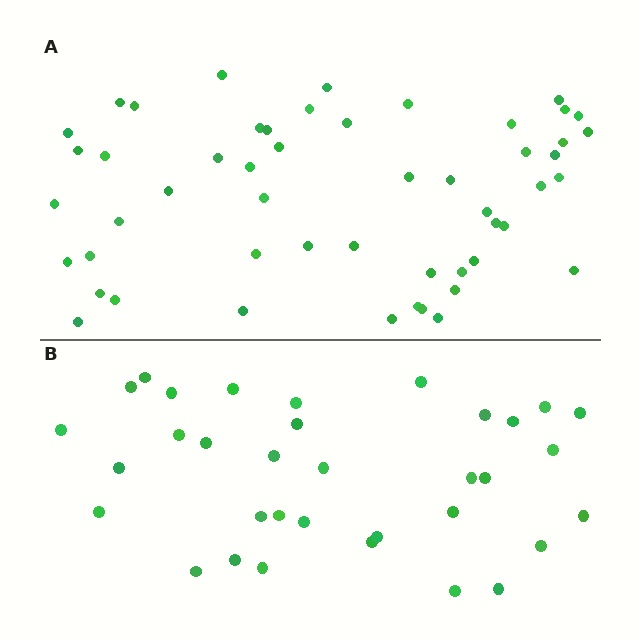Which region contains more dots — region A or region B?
Region A (the top region) has more dots.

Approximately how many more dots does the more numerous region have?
Region A has approximately 20 more dots than region B.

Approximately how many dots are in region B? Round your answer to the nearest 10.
About 30 dots. (The exact count is 34, which rounds to 30.)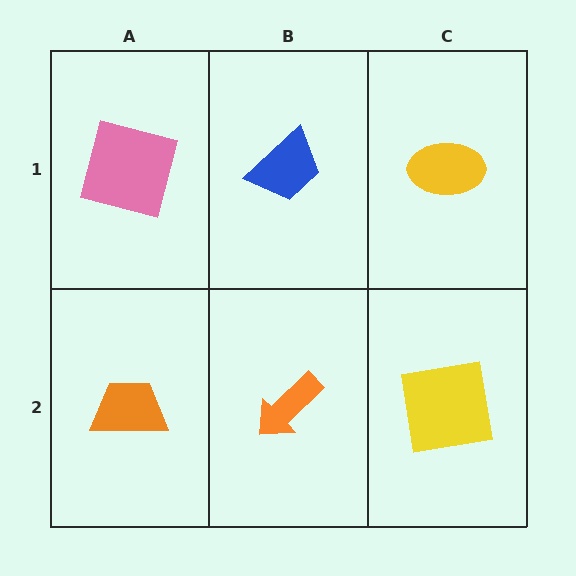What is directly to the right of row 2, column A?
An orange arrow.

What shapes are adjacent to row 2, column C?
A yellow ellipse (row 1, column C), an orange arrow (row 2, column B).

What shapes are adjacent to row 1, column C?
A yellow square (row 2, column C), a blue trapezoid (row 1, column B).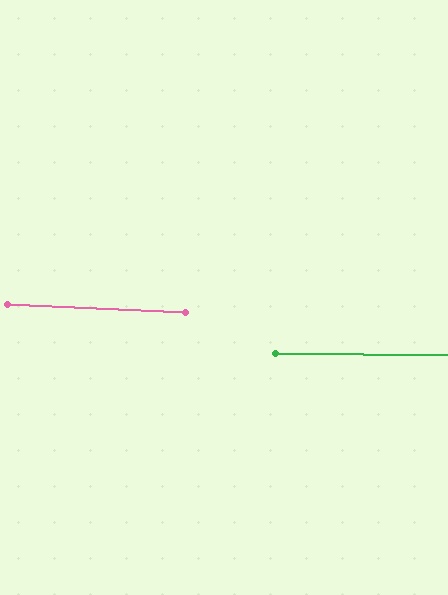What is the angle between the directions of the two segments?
Approximately 2 degrees.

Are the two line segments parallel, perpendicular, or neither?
Parallel — their directions differ by only 1.8°.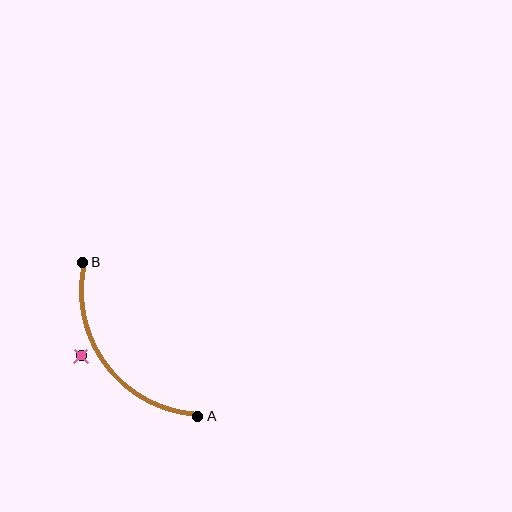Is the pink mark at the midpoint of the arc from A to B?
No — the pink mark does not lie on the arc at all. It sits slightly outside the curve.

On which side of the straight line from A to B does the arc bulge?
The arc bulges below and to the left of the straight line connecting A and B.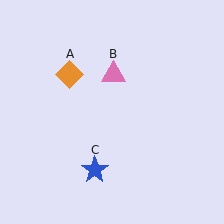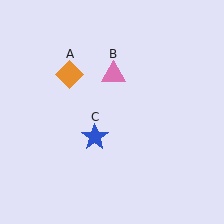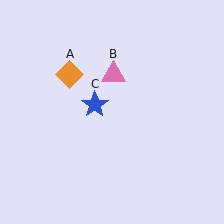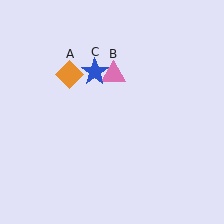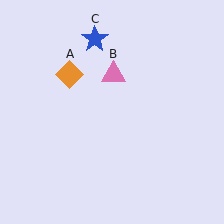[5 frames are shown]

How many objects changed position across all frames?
1 object changed position: blue star (object C).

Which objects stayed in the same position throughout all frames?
Orange diamond (object A) and pink triangle (object B) remained stationary.